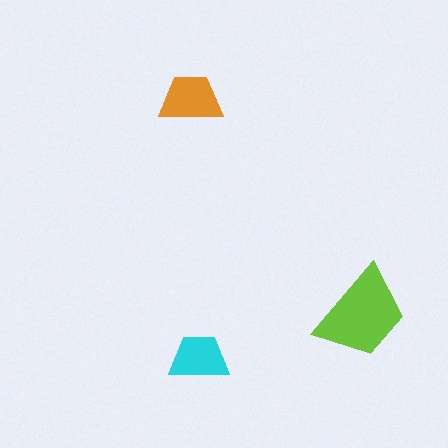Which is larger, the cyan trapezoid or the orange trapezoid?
The orange one.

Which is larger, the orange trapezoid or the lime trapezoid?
The lime one.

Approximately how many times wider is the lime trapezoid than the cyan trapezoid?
About 1.5 times wider.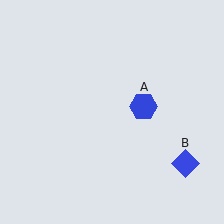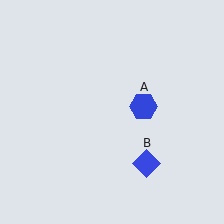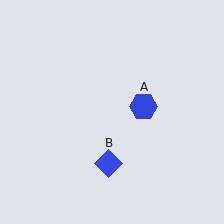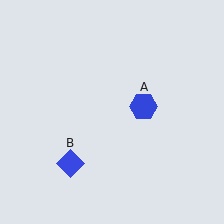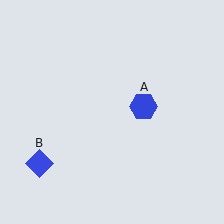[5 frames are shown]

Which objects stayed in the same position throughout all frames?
Blue hexagon (object A) remained stationary.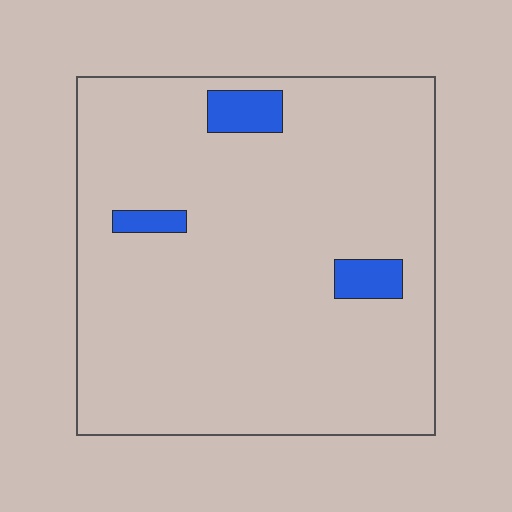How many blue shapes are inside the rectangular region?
3.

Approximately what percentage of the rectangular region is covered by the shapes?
Approximately 5%.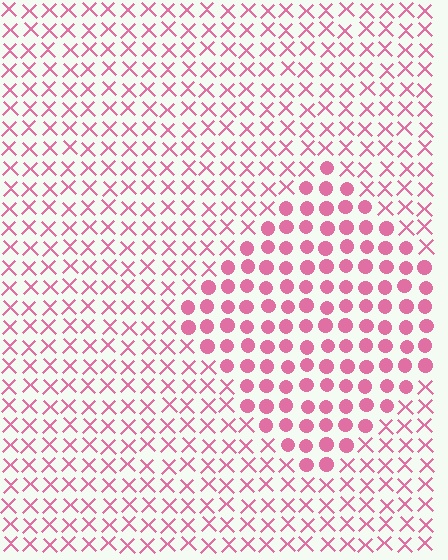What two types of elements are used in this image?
The image uses circles inside the diamond region and X marks outside it.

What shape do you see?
I see a diamond.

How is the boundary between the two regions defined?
The boundary is defined by a change in element shape: circles inside vs. X marks outside. All elements share the same color and spacing.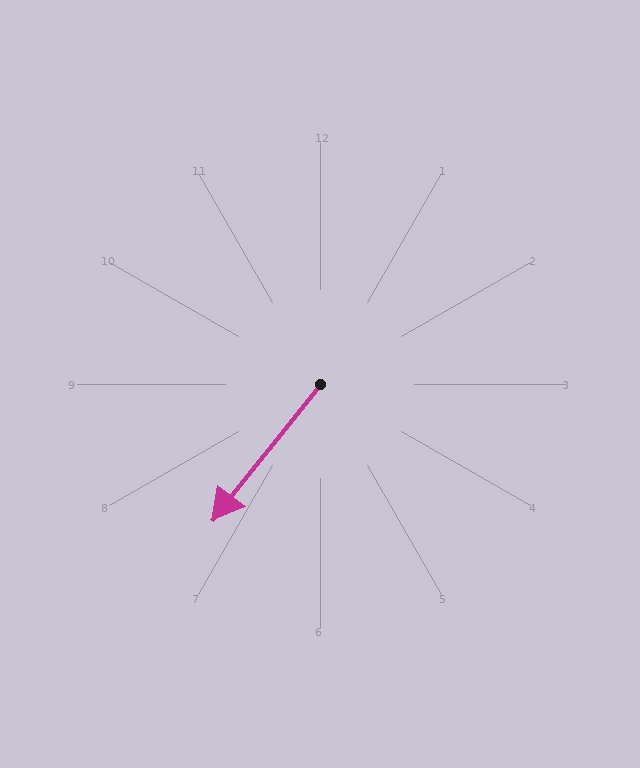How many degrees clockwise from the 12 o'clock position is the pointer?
Approximately 218 degrees.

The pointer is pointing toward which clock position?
Roughly 7 o'clock.